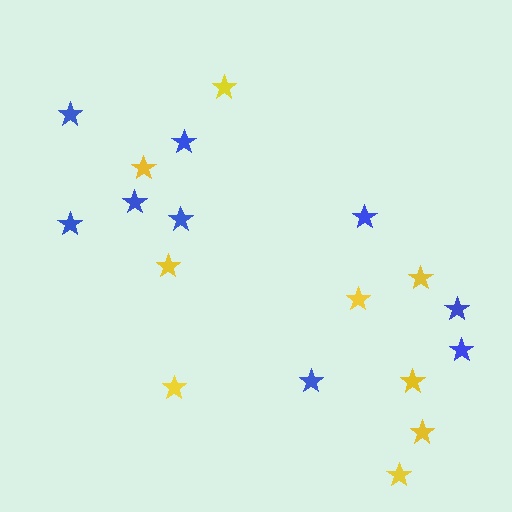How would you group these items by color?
There are 2 groups: one group of yellow stars (9) and one group of blue stars (9).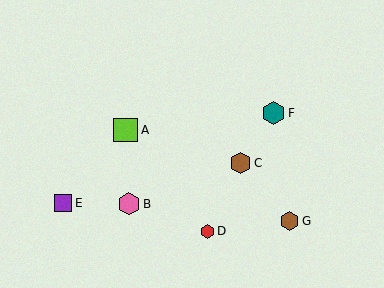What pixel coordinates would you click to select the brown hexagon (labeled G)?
Click at (289, 221) to select the brown hexagon G.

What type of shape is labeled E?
Shape E is a purple square.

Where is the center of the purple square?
The center of the purple square is at (63, 203).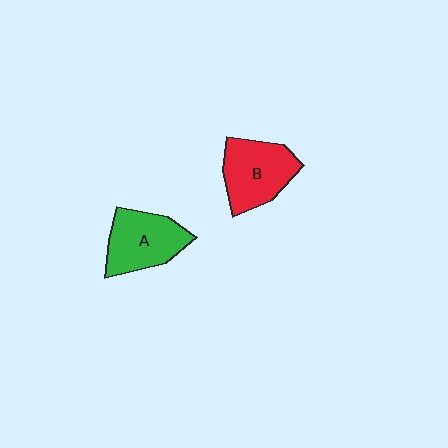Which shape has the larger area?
Shape B (red).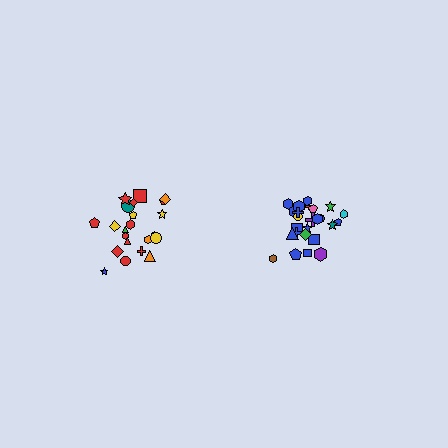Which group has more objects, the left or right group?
The right group.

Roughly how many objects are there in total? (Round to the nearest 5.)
Roughly 45 objects in total.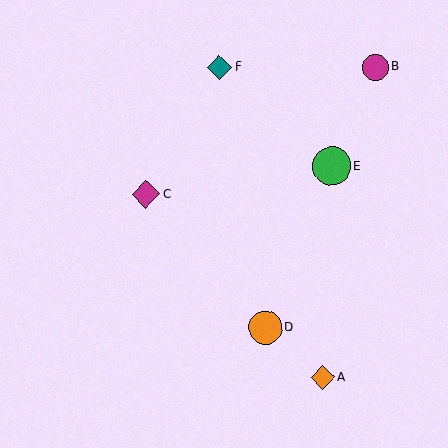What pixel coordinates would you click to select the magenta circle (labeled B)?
Click at (375, 67) to select the magenta circle B.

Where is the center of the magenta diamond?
The center of the magenta diamond is at (146, 194).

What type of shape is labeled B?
Shape B is a magenta circle.